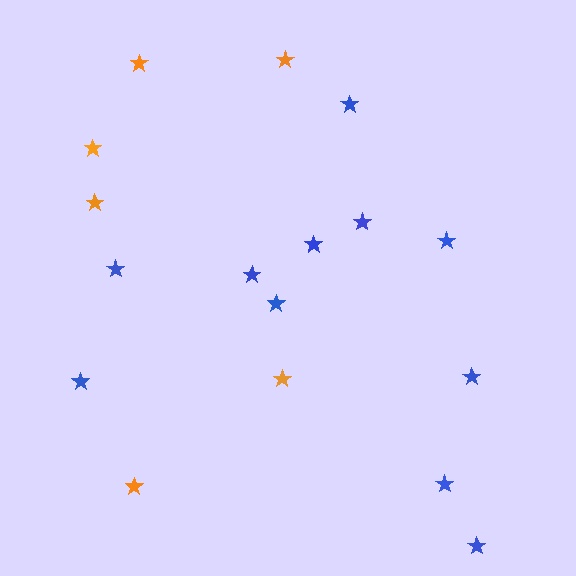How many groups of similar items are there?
There are 2 groups: one group of blue stars (11) and one group of orange stars (6).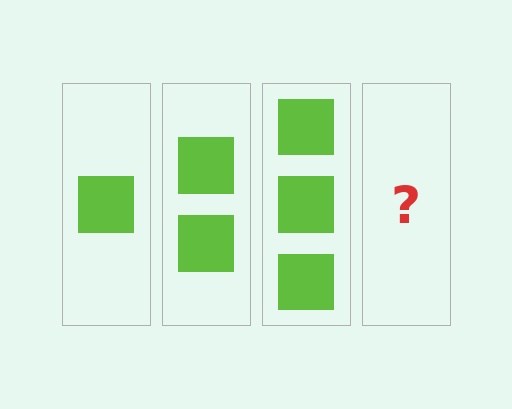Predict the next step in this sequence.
The next step is 4 squares.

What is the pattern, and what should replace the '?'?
The pattern is that each step adds one more square. The '?' should be 4 squares.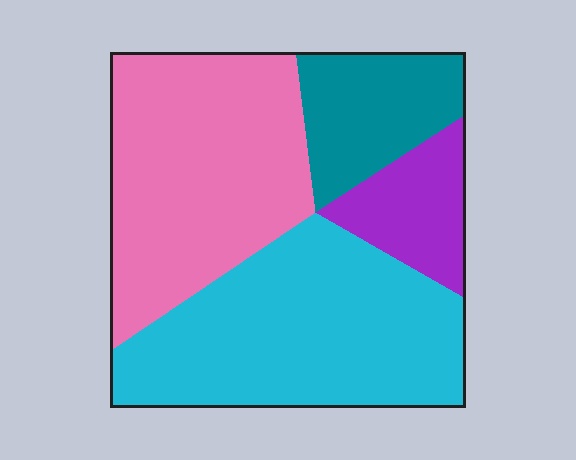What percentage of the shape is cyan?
Cyan covers about 40% of the shape.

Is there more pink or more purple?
Pink.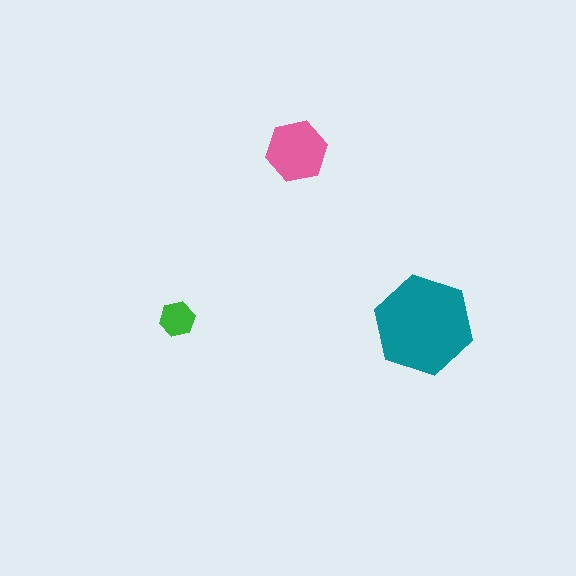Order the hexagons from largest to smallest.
the teal one, the pink one, the green one.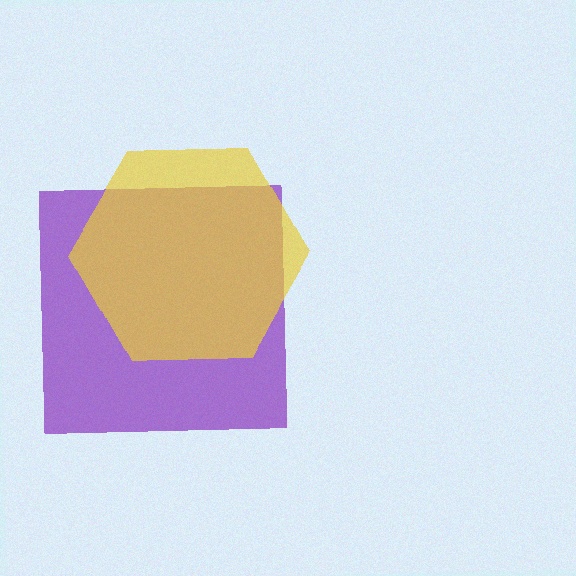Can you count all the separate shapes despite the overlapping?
Yes, there are 2 separate shapes.